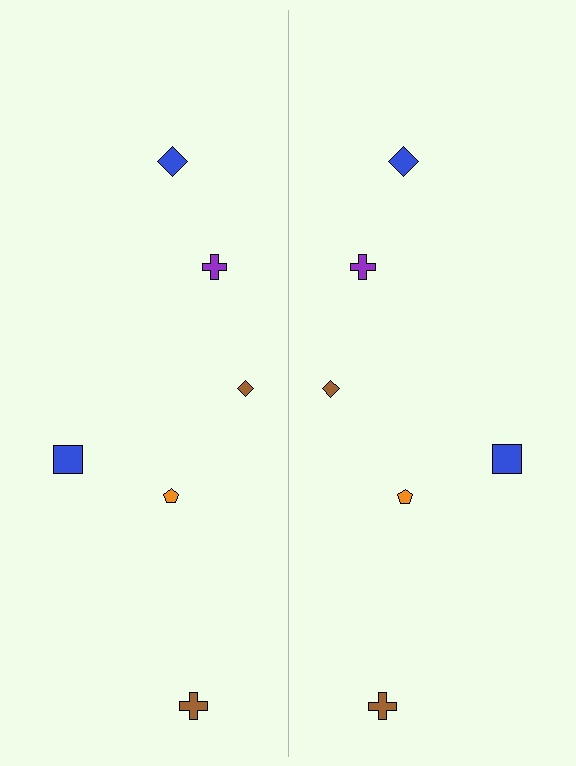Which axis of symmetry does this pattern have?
The pattern has a vertical axis of symmetry running through the center of the image.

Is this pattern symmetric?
Yes, this pattern has bilateral (reflection) symmetry.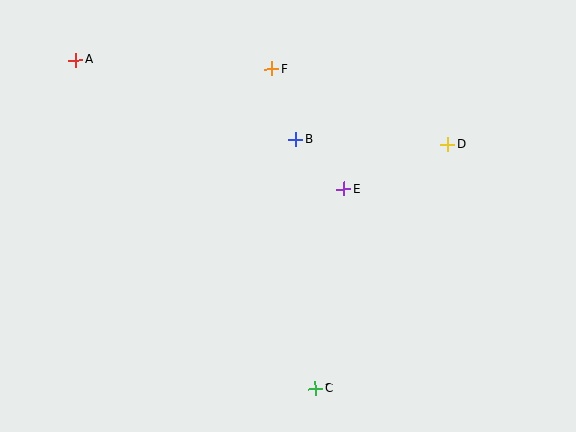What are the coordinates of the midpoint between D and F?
The midpoint between D and F is at (360, 107).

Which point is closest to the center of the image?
Point E at (344, 189) is closest to the center.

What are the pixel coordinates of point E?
Point E is at (344, 189).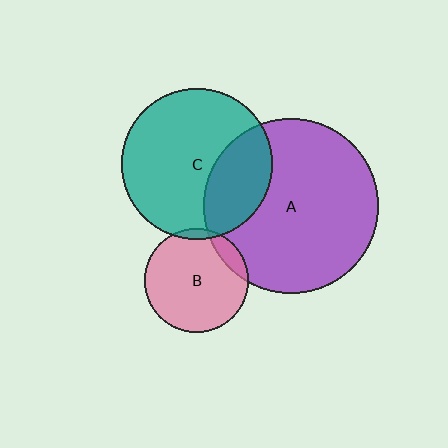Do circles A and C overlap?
Yes.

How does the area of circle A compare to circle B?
Approximately 2.9 times.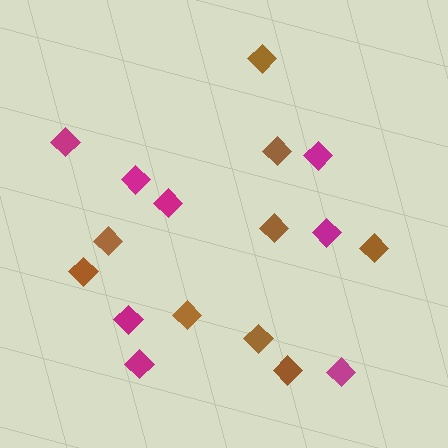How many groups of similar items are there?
There are 2 groups: one group of magenta diamonds (8) and one group of brown diamonds (9).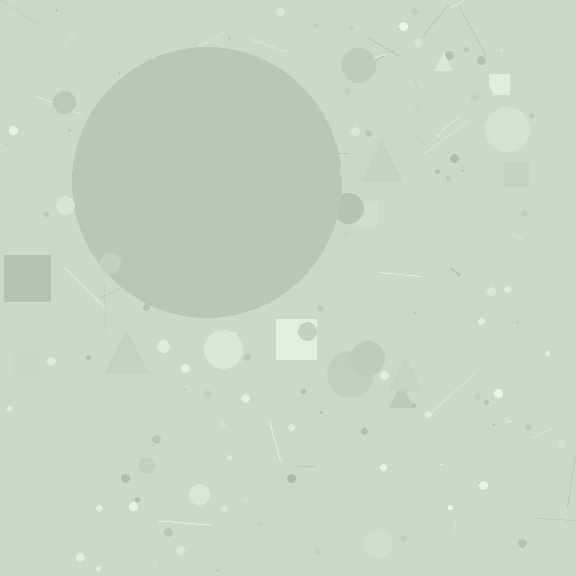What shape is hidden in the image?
A circle is hidden in the image.